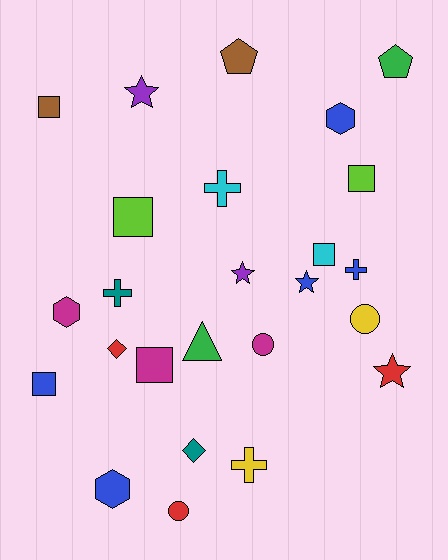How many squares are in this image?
There are 6 squares.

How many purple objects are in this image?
There are 2 purple objects.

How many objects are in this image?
There are 25 objects.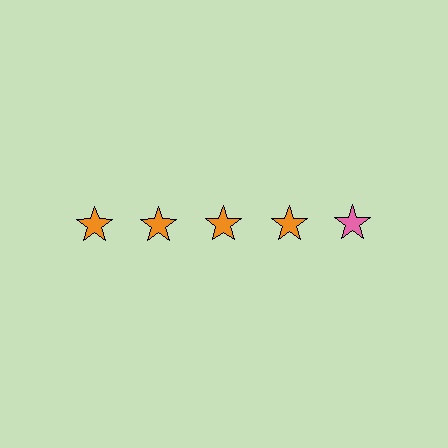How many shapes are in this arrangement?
There are 5 shapes arranged in a grid pattern.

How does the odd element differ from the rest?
It has a different color: pink instead of orange.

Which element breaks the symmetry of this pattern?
The pink star in the top row, rightmost column breaks the symmetry. All other shapes are orange stars.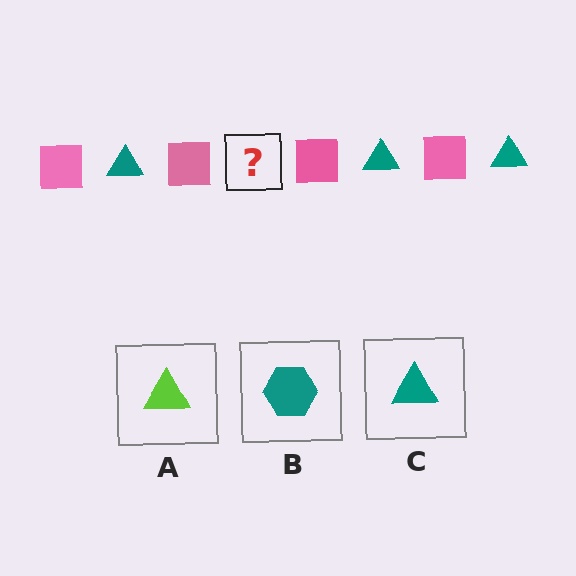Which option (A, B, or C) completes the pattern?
C.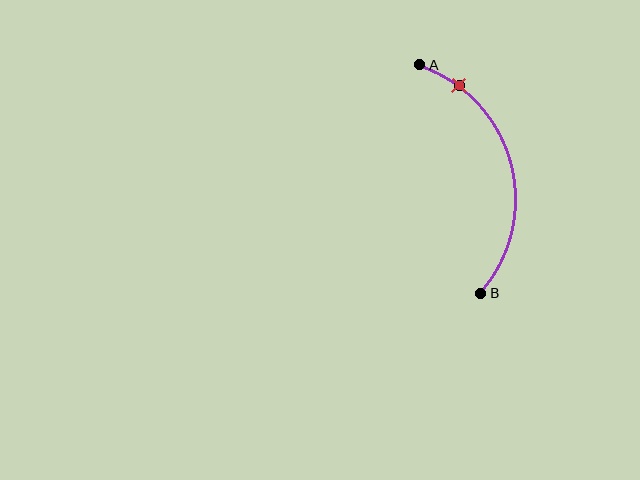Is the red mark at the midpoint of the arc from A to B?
No. The red mark lies on the arc but is closer to endpoint A. The arc midpoint would be at the point on the curve equidistant along the arc from both A and B.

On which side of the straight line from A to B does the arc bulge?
The arc bulges to the right of the straight line connecting A and B.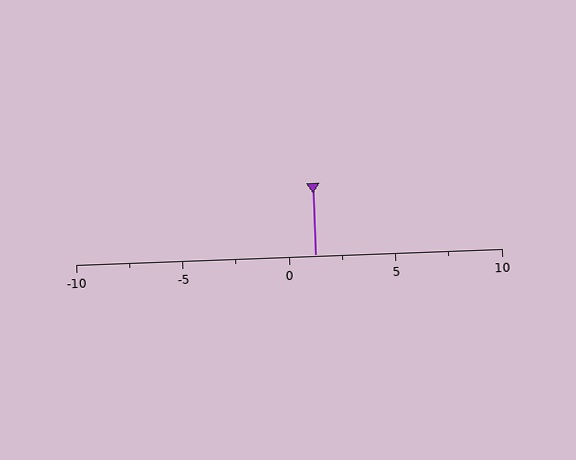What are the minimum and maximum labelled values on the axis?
The axis runs from -10 to 10.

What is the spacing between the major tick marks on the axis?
The major ticks are spaced 5 apart.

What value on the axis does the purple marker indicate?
The marker indicates approximately 1.2.